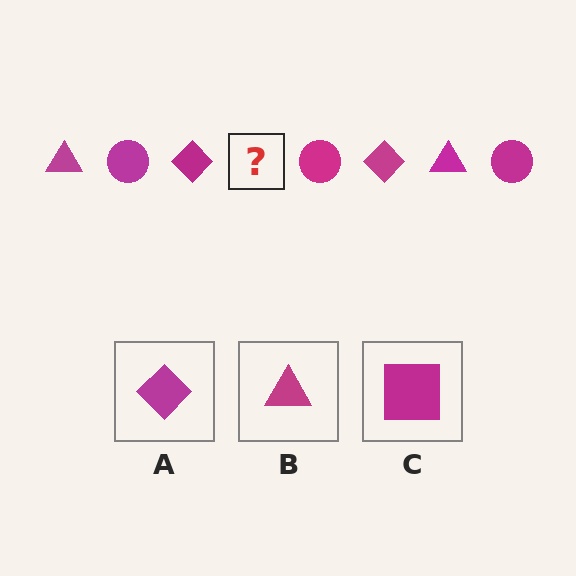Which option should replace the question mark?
Option B.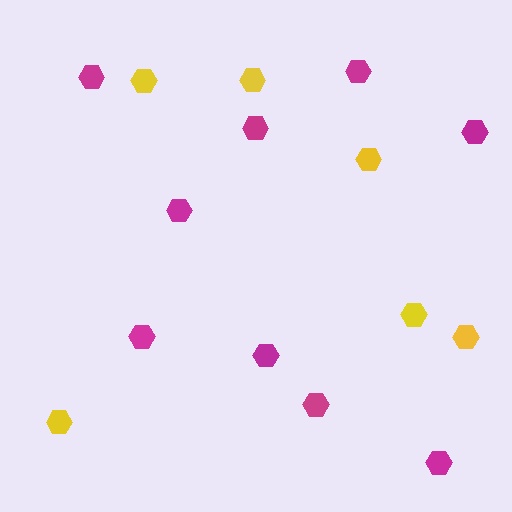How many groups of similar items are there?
There are 2 groups: one group of yellow hexagons (6) and one group of magenta hexagons (9).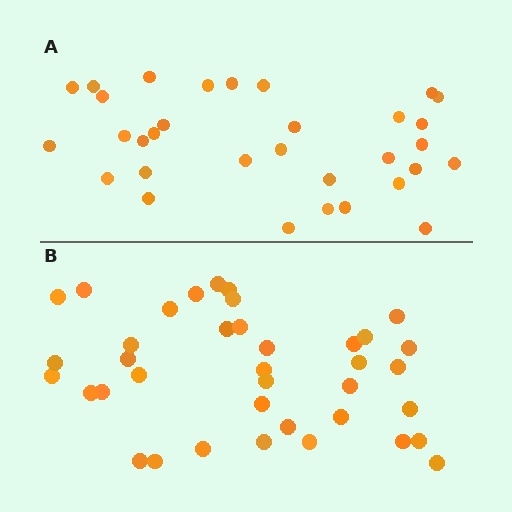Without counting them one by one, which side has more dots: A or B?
Region B (the bottom region) has more dots.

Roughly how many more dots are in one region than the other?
Region B has about 6 more dots than region A.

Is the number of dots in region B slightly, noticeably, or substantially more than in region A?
Region B has only slightly more — the two regions are fairly close. The ratio is roughly 1.2 to 1.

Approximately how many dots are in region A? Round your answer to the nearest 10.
About 30 dots. (The exact count is 32, which rounds to 30.)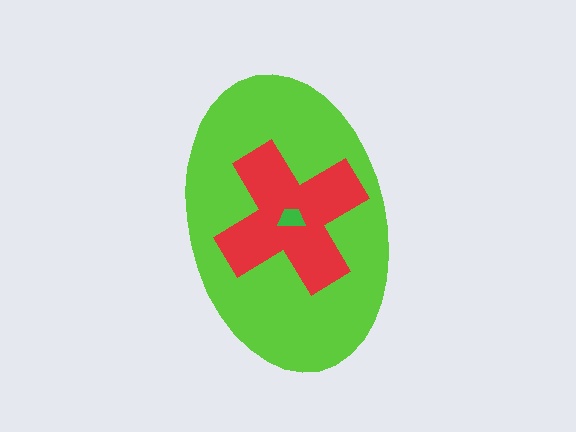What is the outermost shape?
The lime ellipse.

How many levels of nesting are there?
3.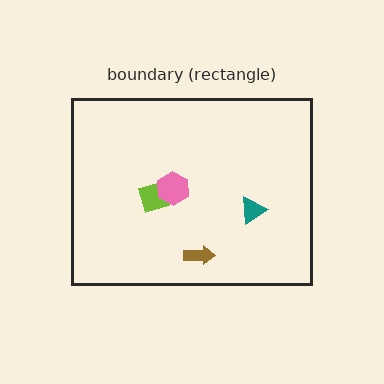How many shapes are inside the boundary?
4 inside, 0 outside.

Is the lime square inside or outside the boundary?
Inside.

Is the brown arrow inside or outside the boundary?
Inside.